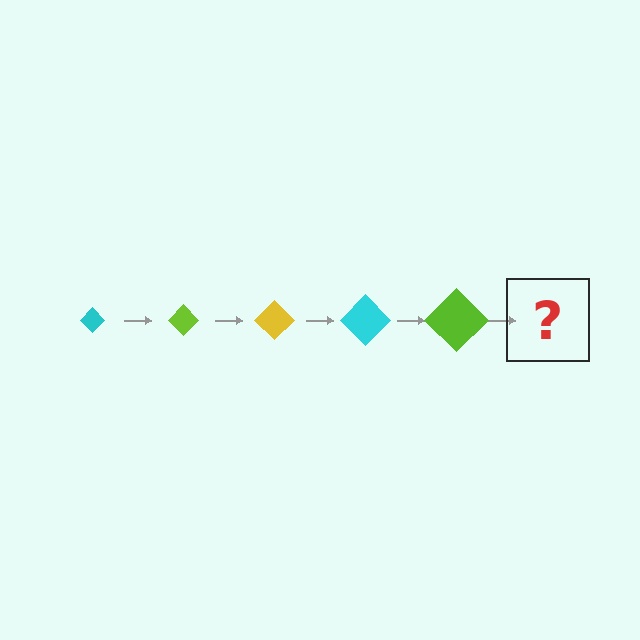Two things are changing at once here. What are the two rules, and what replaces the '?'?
The two rules are that the diamond grows larger each step and the color cycles through cyan, lime, and yellow. The '?' should be a yellow diamond, larger than the previous one.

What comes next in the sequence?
The next element should be a yellow diamond, larger than the previous one.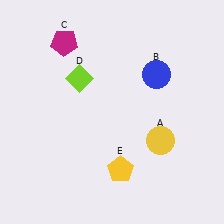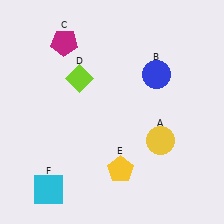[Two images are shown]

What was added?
A cyan square (F) was added in Image 2.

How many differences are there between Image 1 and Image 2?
There is 1 difference between the two images.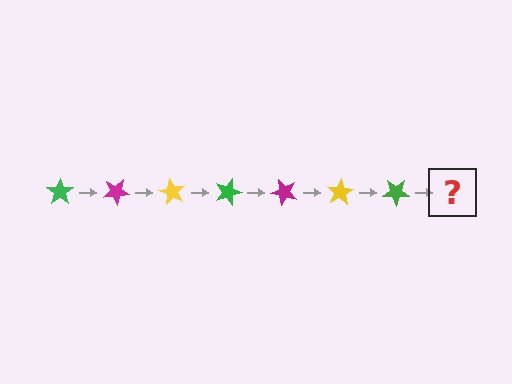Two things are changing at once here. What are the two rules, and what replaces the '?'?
The two rules are that it rotates 30 degrees each step and the color cycles through green, magenta, and yellow. The '?' should be a magenta star, rotated 210 degrees from the start.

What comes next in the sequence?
The next element should be a magenta star, rotated 210 degrees from the start.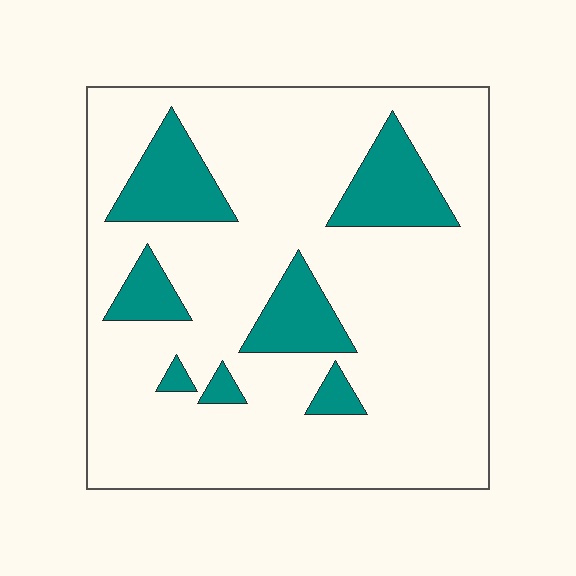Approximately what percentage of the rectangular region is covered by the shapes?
Approximately 20%.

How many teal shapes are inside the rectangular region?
7.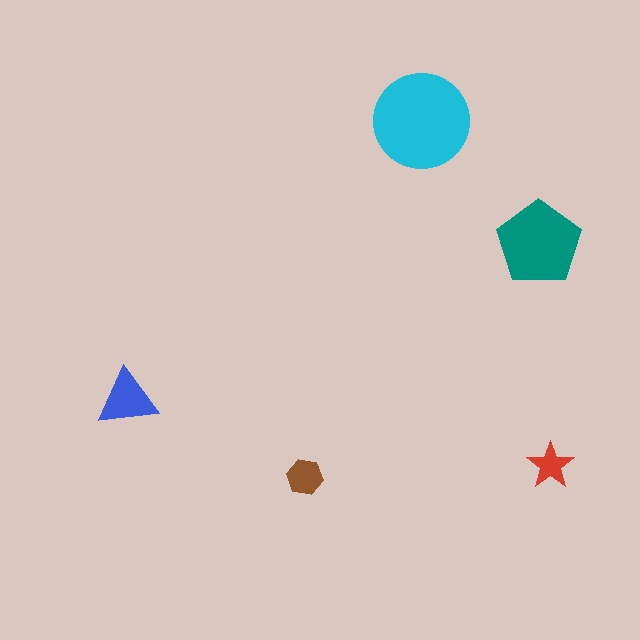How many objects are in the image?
There are 5 objects in the image.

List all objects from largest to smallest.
The cyan circle, the teal pentagon, the blue triangle, the brown hexagon, the red star.